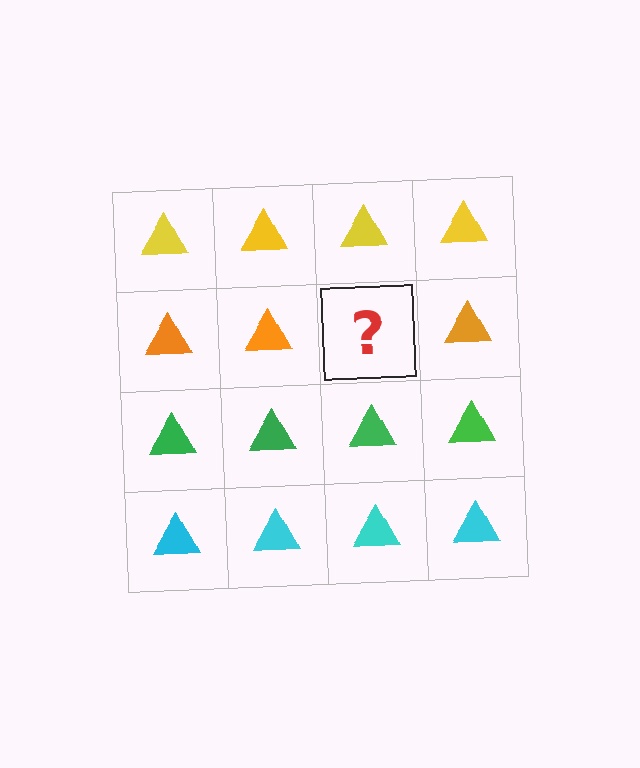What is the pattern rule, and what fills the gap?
The rule is that each row has a consistent color. The gap should be filled with an orange triangle.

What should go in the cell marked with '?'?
The missing cell should contain an orange triangle.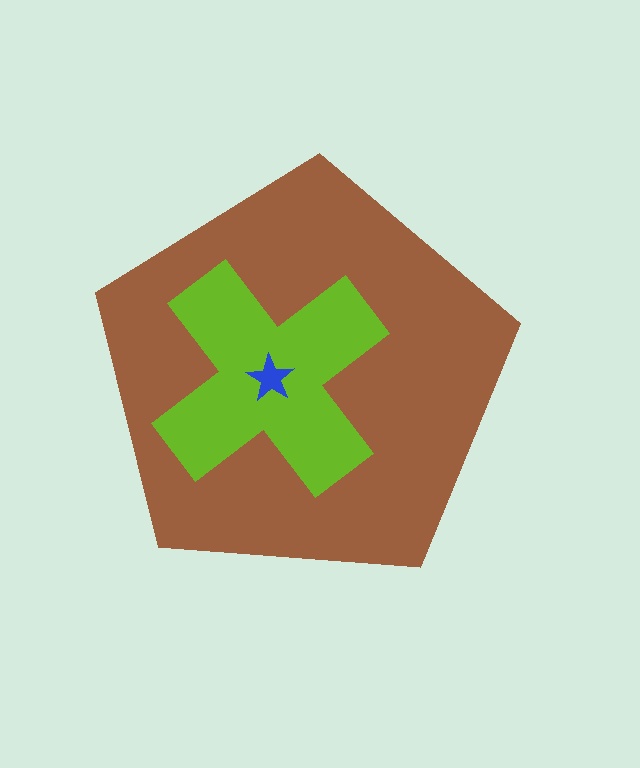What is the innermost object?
The blue star.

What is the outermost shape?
The brown pentagon.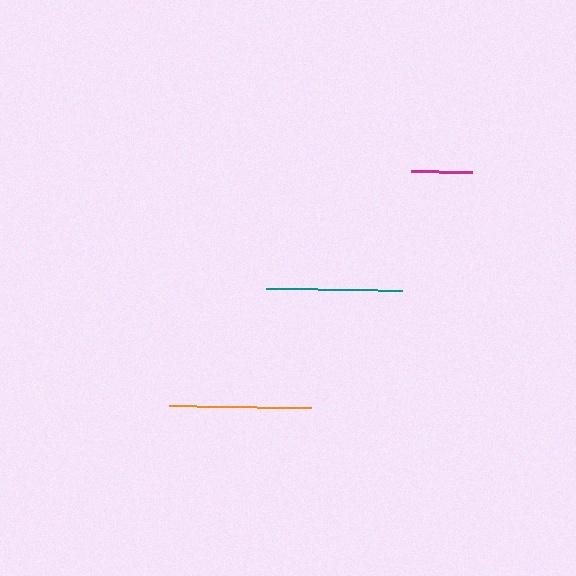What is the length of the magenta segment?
The magenta segment is approximately 61 pixels long.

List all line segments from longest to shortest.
From longest to shortest: orange, teal, magenta.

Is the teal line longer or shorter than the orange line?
The orange line is longer than the teal line.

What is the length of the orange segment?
The orange segment is approximately 141 pixels long.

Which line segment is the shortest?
The magenta line is the shortest at approximately 61 pixels.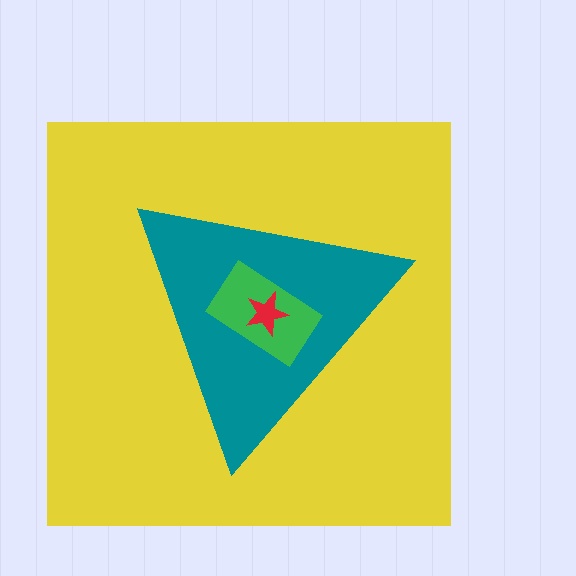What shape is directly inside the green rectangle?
The red star.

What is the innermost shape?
The red star.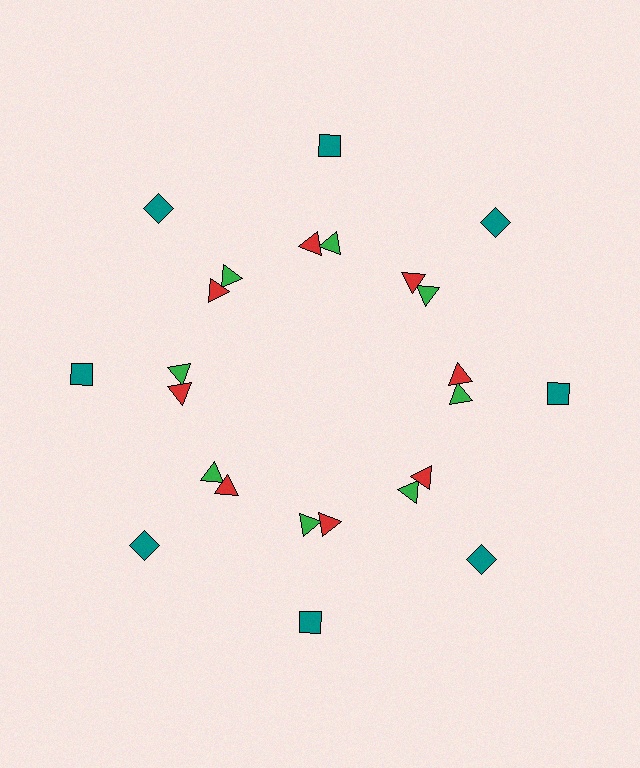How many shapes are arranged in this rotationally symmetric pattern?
There are 24 shapes, arranged in 8 groups of 3.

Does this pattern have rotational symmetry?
Yes, this pattern has 8-fold rotational symmetry. It looks the same after rotating 45 degrees around the center.